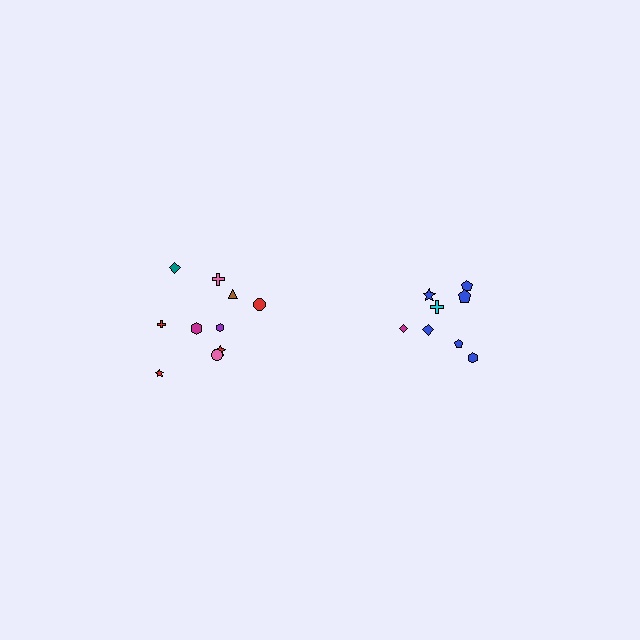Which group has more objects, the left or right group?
The left group.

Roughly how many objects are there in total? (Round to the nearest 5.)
Roughly 20 objects in total.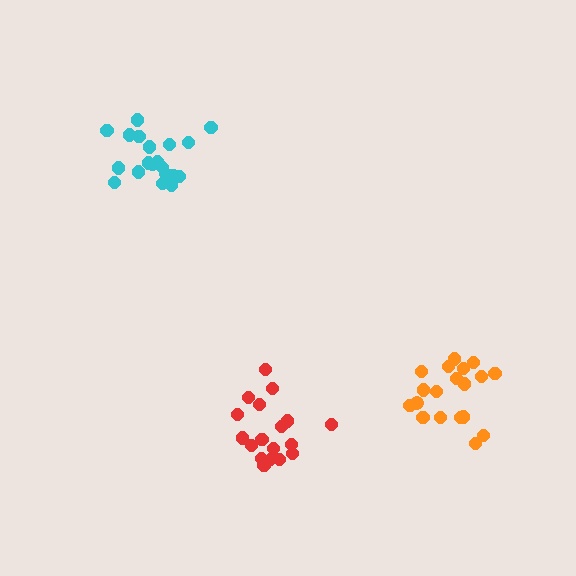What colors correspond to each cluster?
The clusters are colored: orange, red, cyan.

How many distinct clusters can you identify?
There are 3 distinct clusters.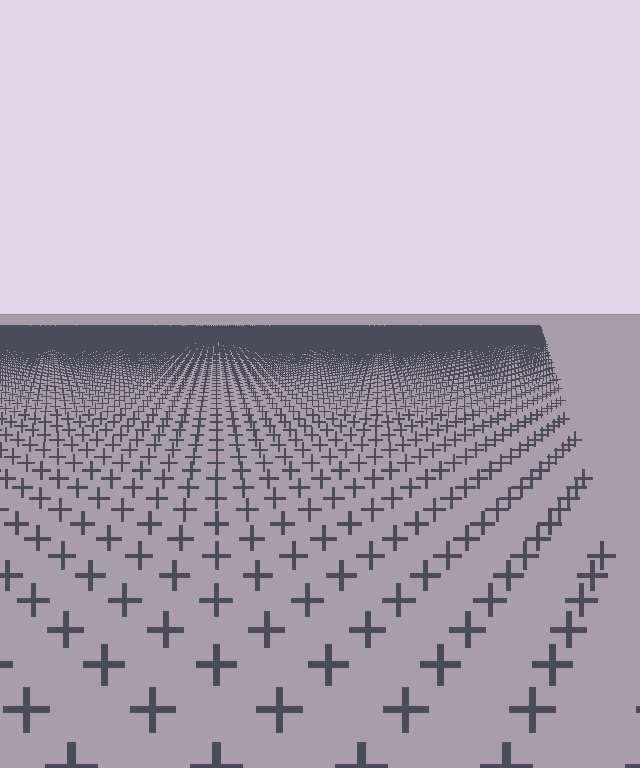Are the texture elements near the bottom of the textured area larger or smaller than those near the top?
Larger. Near the bottom, elements are closer to the viewer and appear at a bigger on-screen size.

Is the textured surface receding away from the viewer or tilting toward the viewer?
The surface is receding away from the viewer. Texture elements get smaller and denser toward the top.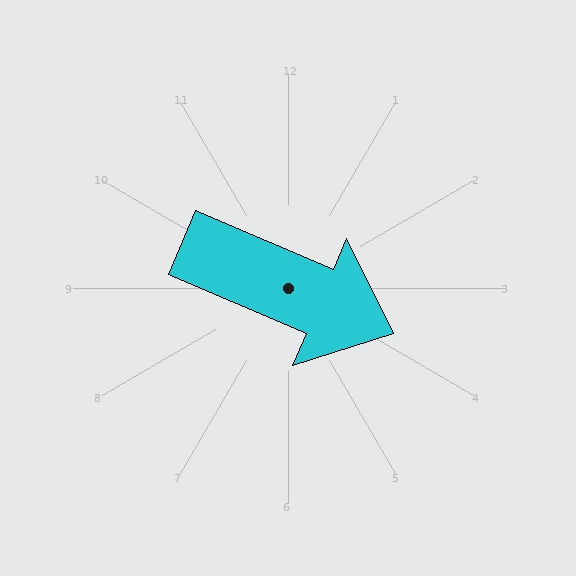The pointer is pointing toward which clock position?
Roughly 4 o'clock.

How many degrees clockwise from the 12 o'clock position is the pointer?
Approximately 113 degrees.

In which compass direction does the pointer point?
Southeast.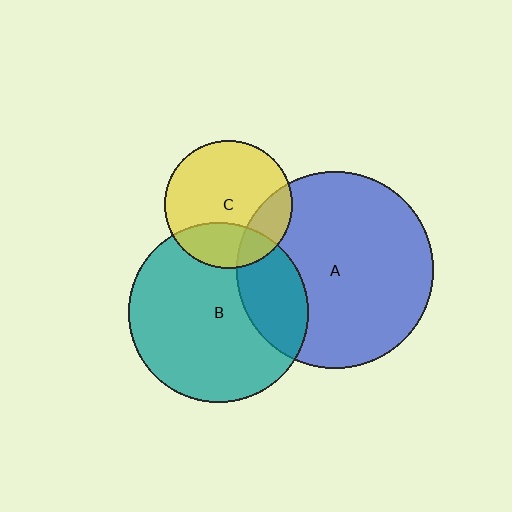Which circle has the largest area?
Circle A (blue).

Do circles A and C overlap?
Yes.